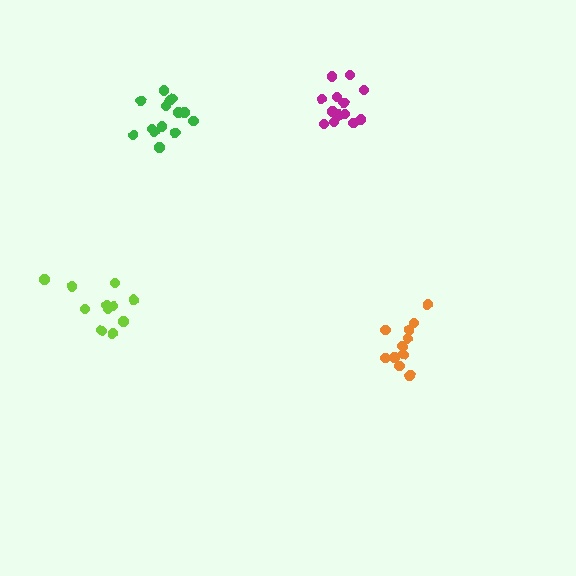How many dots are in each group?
Group 1: 14 dots, Group 2: 11 dots, Group 3: 12 dots, Group 4: 14 dots (51 total).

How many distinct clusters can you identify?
There are 4 distinct clusters.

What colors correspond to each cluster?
The clusters are colored: green, orange, lime, magenta.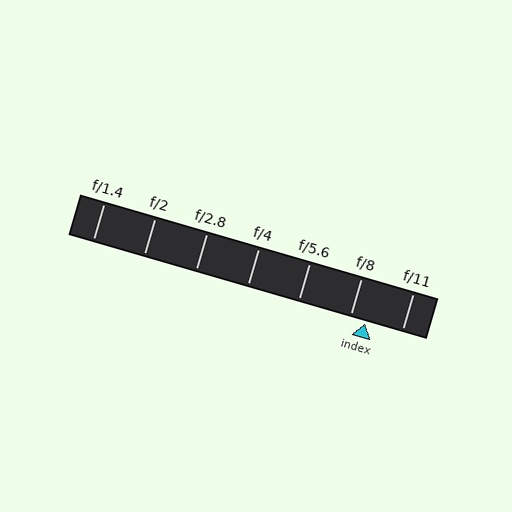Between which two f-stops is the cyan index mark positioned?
The index mark is between f/8 and f/11.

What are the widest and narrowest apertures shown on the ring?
The widest aperture shown is f/1.4 and the narrowest is f/11.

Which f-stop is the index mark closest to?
The index mark is closest to f/8.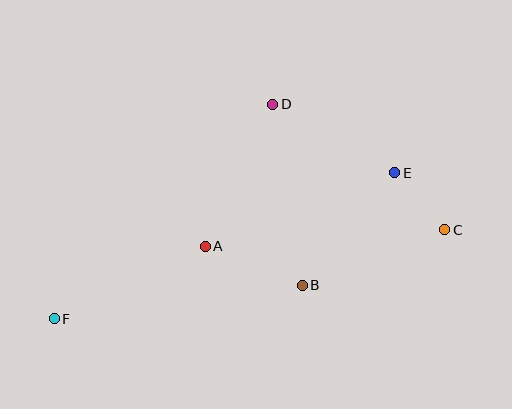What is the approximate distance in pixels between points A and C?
The distance between A and C is approximately 240 pixels.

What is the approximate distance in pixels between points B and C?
The distance between B and C is approximately 153 pixels.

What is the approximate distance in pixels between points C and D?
The distance between C and D is approximately 213 pixels.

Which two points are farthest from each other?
Points C and F are farthest from each other.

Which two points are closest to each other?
Points C and E are closest to each other.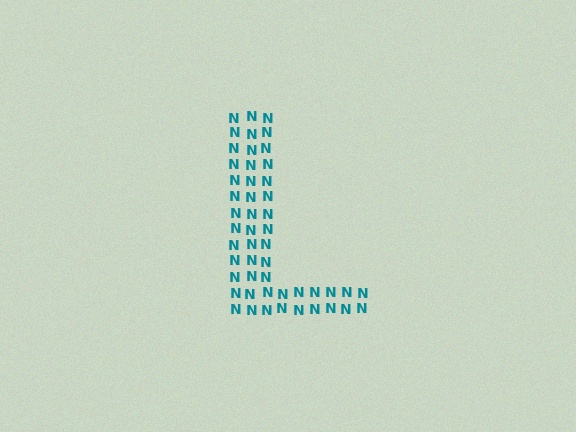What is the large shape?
The large shape is the letter L.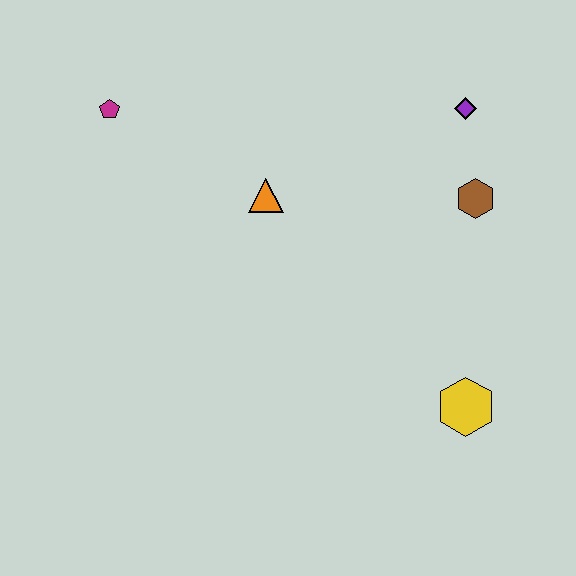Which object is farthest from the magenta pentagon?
The yellow hexagon is farthest from the magenta pentagon.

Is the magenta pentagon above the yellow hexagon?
Yes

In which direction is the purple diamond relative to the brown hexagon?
The purple diamond is above the brown hexagon.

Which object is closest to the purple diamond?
The brown hexagon is closest to the purple diamond.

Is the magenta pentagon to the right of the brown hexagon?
No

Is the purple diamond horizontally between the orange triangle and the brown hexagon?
Yes